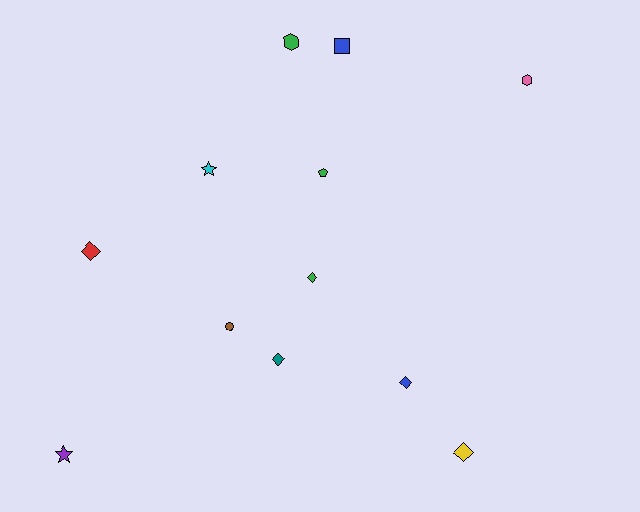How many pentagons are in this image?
There is 1 pentagon.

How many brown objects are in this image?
There is 1 brown object.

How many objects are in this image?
There are 12 objects.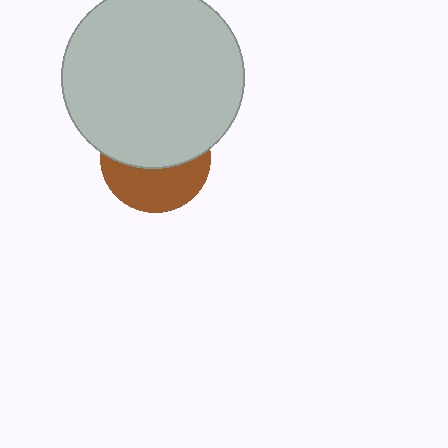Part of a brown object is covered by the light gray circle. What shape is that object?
It is a circle.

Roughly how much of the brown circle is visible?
A small part of it is visible (roughly 44%).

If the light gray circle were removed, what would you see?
You would see the complete brown circle.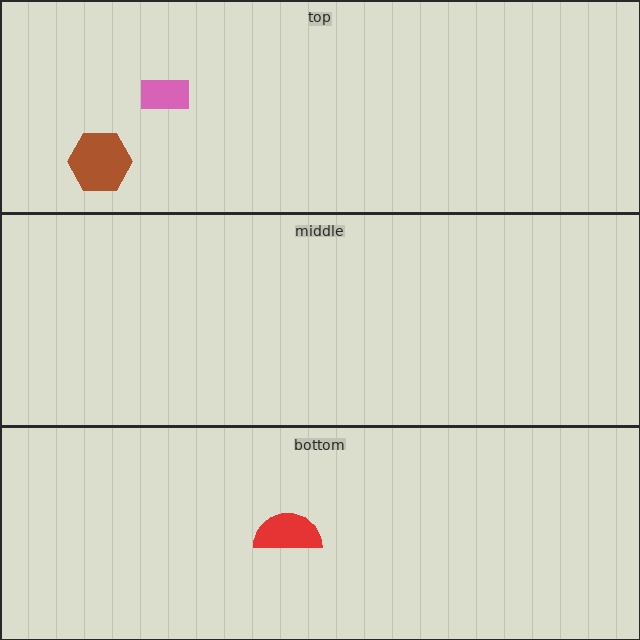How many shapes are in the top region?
2.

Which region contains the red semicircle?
The bottom region.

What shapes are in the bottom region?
The red semicircle.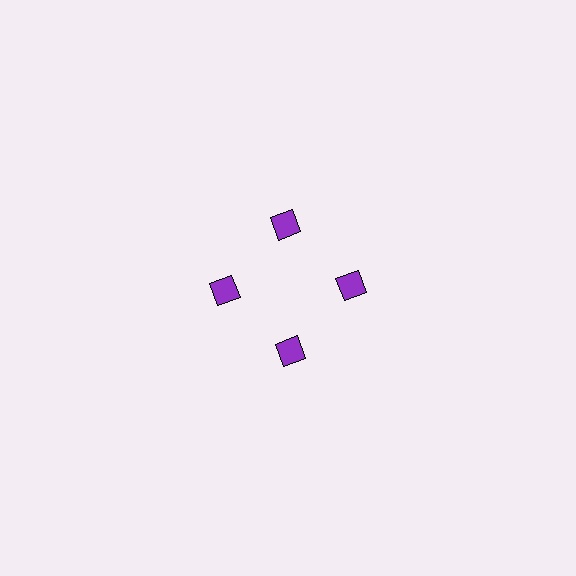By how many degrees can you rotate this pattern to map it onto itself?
The pattern maps onto itself every 90 degrees of rotation.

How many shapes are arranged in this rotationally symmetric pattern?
There are 4 shapes, arranged in 4 groups of 1.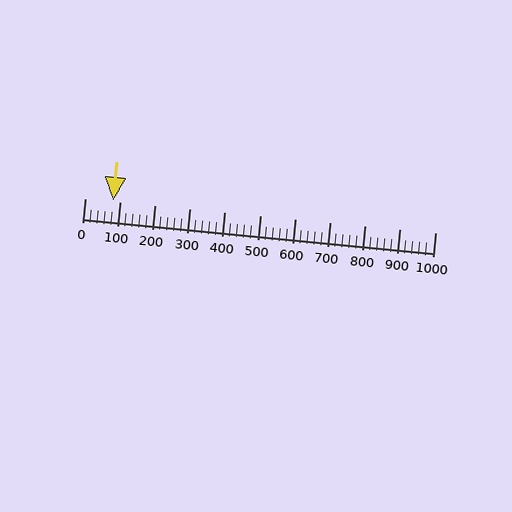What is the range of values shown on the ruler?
The ruler shows values from 0 to 1000.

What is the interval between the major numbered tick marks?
The major tick marks are spaced 100 units apart.